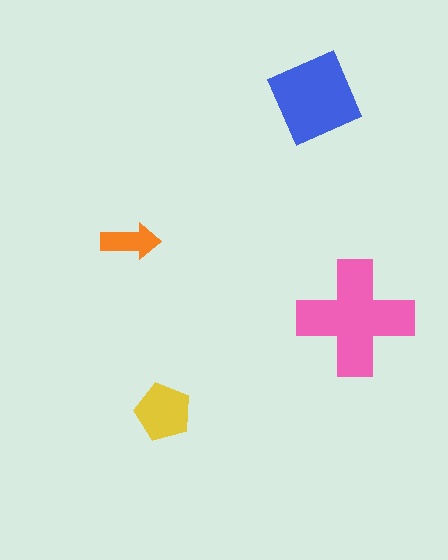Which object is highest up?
The blue diamond is topmost.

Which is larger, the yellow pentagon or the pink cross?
The pink cross.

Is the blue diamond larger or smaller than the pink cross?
Smaller.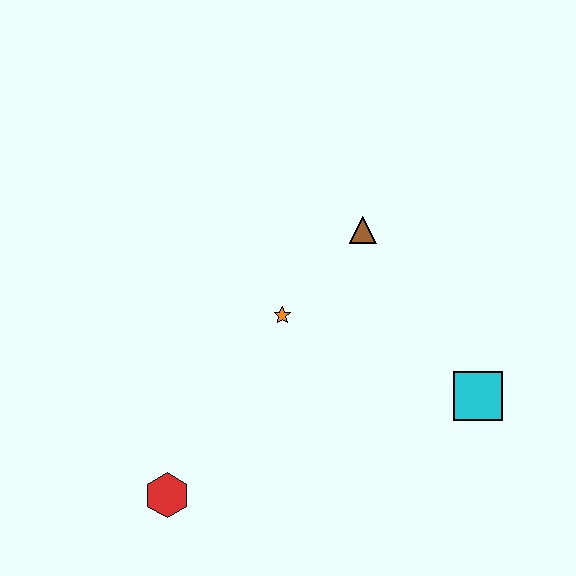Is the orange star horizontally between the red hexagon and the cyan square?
Yes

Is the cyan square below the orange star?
Yes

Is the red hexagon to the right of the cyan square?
No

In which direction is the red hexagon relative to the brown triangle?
The red hexagon is below the brown triangle.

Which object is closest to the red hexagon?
The orange star is closest to the red hexagon.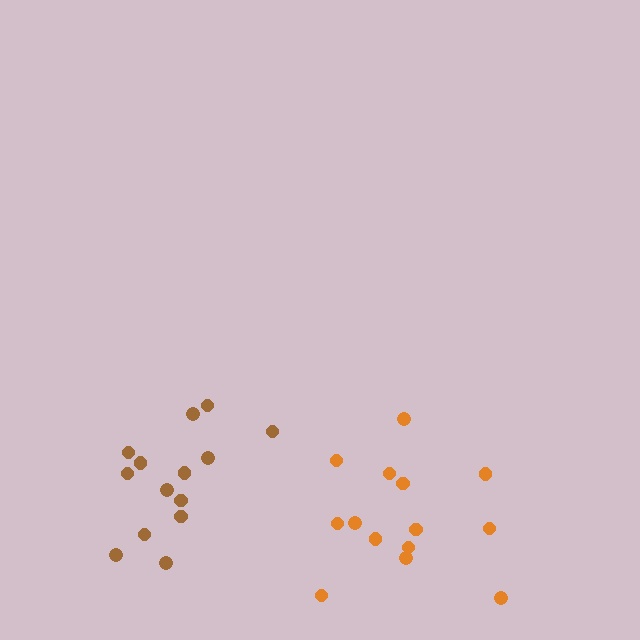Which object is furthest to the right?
The orange cluster is rightmost.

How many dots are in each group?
Group 1: 14 dots, Group 2: 14 dots (28 total).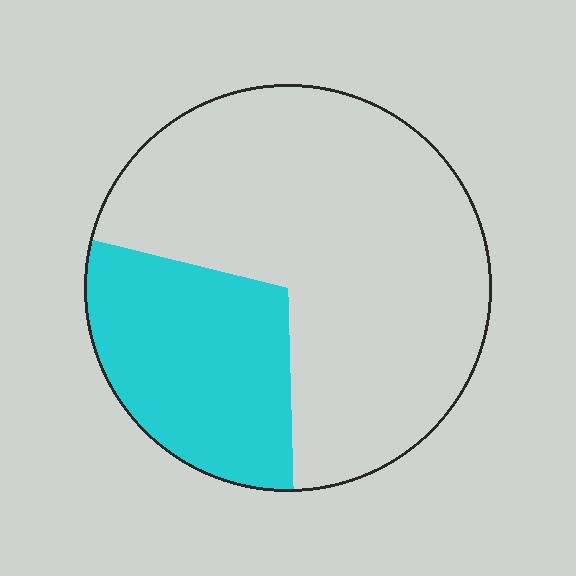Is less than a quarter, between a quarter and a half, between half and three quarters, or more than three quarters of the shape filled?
Between a quarter and a half.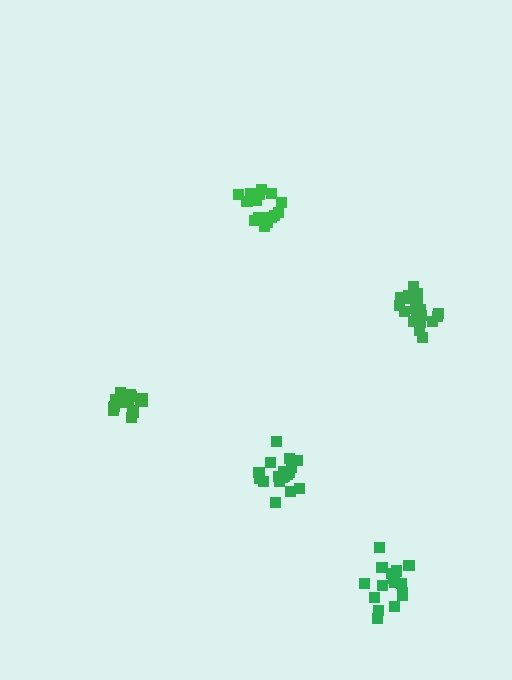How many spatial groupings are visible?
There are 5 spatial groupings.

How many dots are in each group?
Group 1: 16 dots, Group 2: 19 dots, Group 3: 21 dots, Group 4: 19 dots, Group 5: 18 dots (93 total).